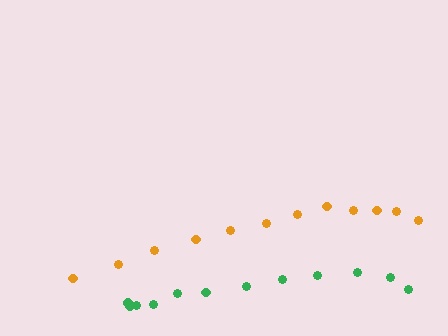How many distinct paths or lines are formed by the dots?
There are 2 distinct paths.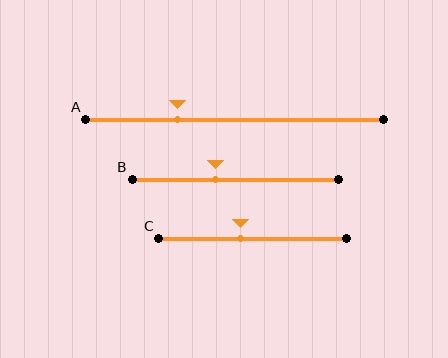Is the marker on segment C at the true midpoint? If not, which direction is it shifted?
No, the marker on segment C is shifted to the left by about 7% of the segment length.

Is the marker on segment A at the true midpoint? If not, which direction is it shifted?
No, the marker on segment A is shifted to the left by about 19% of the segment length.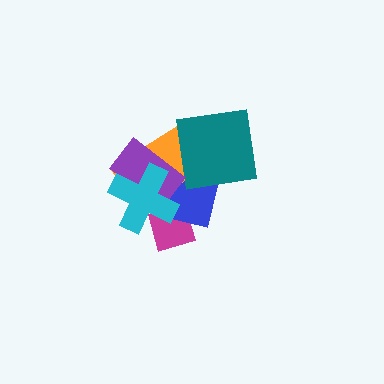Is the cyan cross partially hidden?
No, no other shape covers it.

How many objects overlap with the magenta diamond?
2 objects overlap with the magenta diamond.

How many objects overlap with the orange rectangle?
4 objects overlap with the orange rectangle.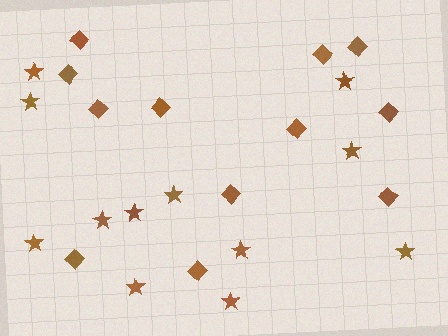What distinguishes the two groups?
There are 2 groups: one group of stars (12) and one group of diamonds (12).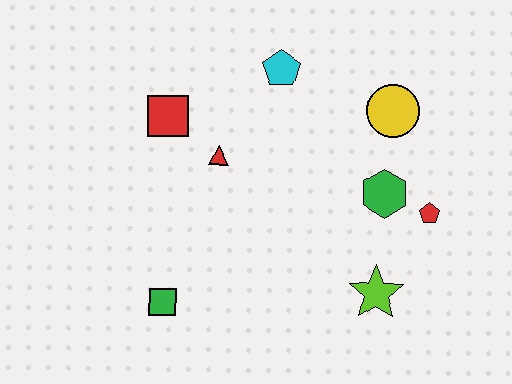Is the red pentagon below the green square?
No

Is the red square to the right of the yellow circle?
No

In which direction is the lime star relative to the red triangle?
The lime star is to the right of the red triangle.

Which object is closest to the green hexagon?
The red pentagon is closest to the green hexagon.